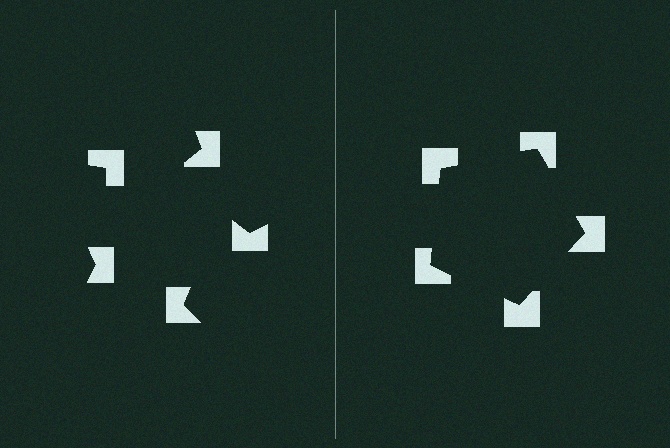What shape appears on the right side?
An illusory pentagon.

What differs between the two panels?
The notched squares are positioned identically on both sides; only the wedge orientations differ. On the right they align to a pentagon; on the left they are misaligned.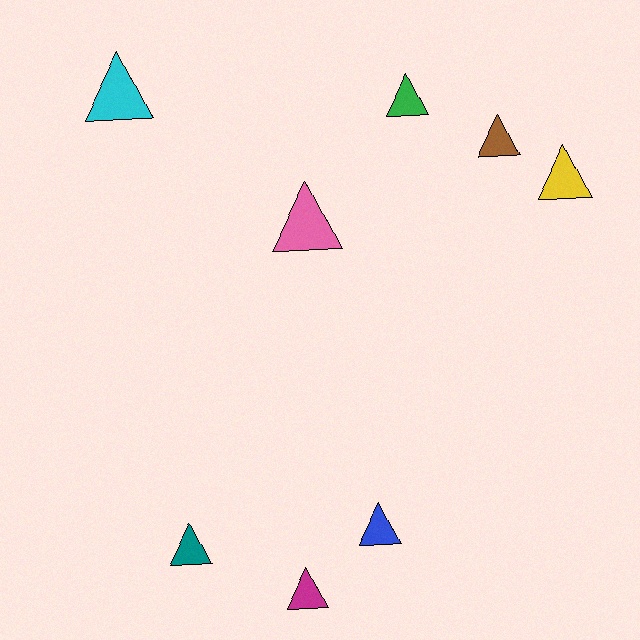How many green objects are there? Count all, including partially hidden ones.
There is 1 green object.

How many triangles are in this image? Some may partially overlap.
There are 8 triangles.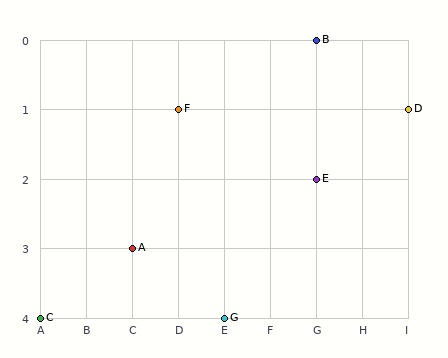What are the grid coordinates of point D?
Point D is at grid coordinates (I, 1).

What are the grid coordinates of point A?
Point A is at grid coordinates (C, 3).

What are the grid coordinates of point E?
Point E is at grid coordinates (G, 2).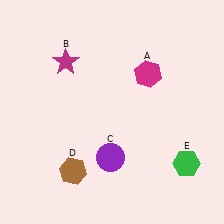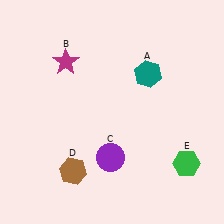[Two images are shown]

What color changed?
The hexagon (A) changed from magenta in Image 1 to teal in Image 2.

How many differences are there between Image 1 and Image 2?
There is 1 difference between the two images.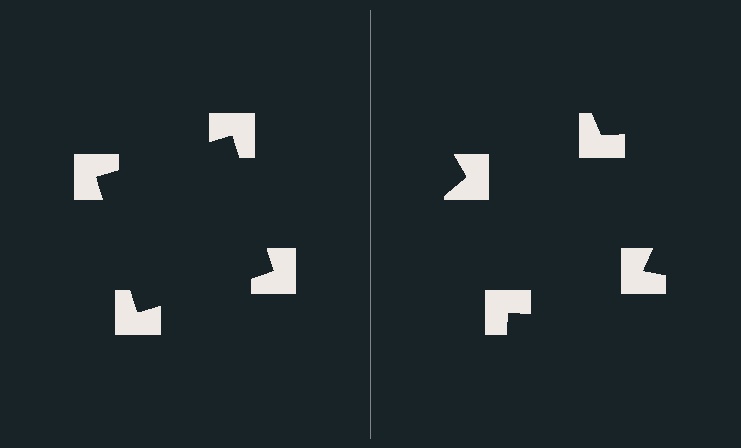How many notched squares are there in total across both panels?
8 — 4 on each side.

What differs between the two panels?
The notched squares are positioned identically on both sides; only the wedge orientations differ. On the left they align to a square; on the right they are misaligned.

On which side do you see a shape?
An illusory square appears on the left side. On the right side the wedge cuts are rotated, so no coherent shape forms.